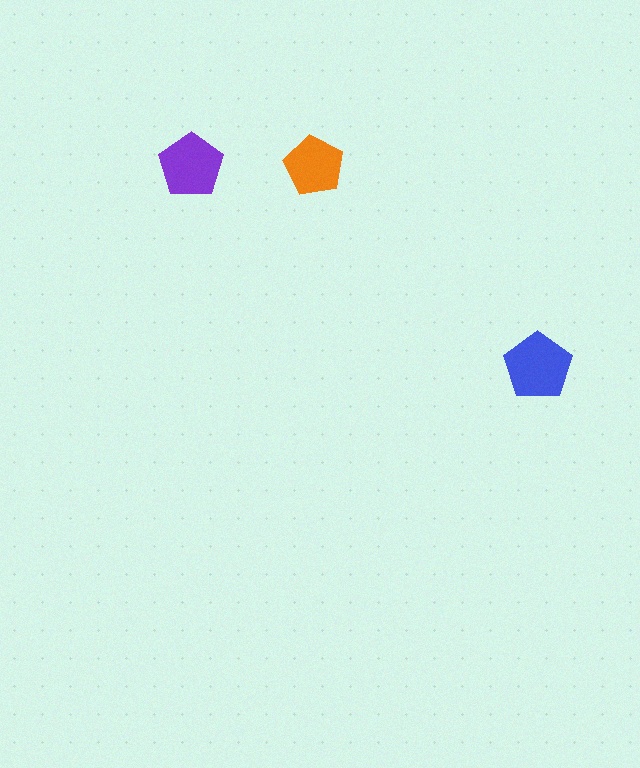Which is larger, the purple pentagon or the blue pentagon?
The blue one.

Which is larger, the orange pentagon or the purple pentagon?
The purple one.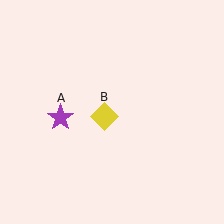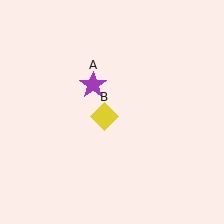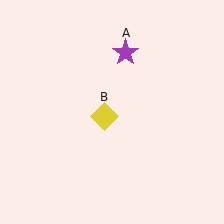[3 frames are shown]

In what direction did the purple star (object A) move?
The purple star (object A) moved up and to the right.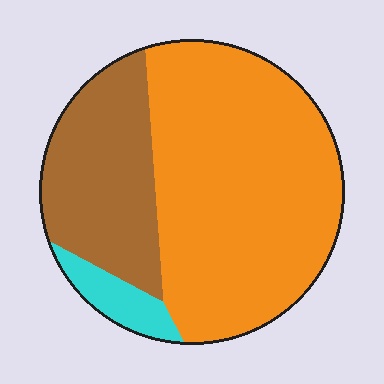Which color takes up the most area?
Orange, at roughly 65%.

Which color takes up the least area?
Cyan, at roughly 5%.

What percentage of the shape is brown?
Brown covers 29% of the shape.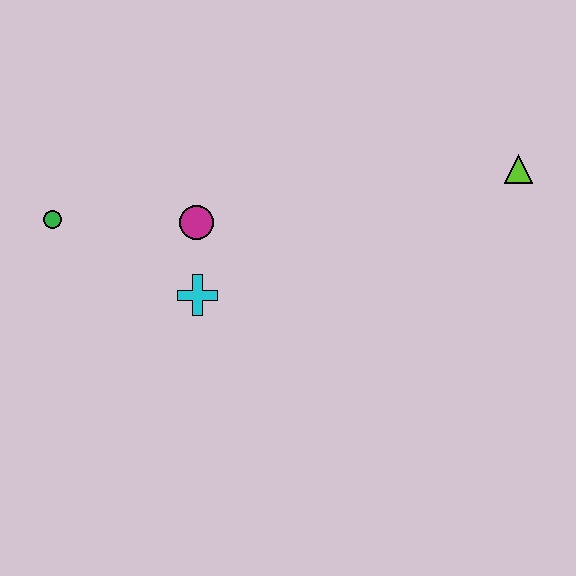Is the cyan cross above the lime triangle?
No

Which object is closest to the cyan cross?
The magenta circle is closest to the cyan cross.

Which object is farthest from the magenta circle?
The lime triangle is farthest from the magenta circle.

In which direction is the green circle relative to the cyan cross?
The green circle is to the left of the cyan cross.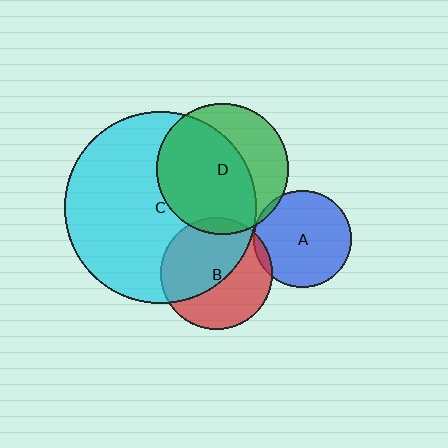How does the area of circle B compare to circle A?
Approximately 1.3 times.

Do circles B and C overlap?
Yes.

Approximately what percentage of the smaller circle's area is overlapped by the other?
Approximately 55%.